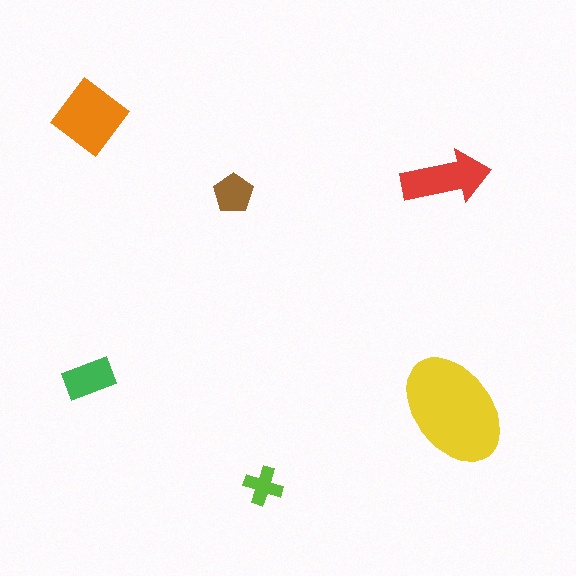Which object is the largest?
The yellow ellipse.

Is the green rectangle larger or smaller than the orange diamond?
Smaller.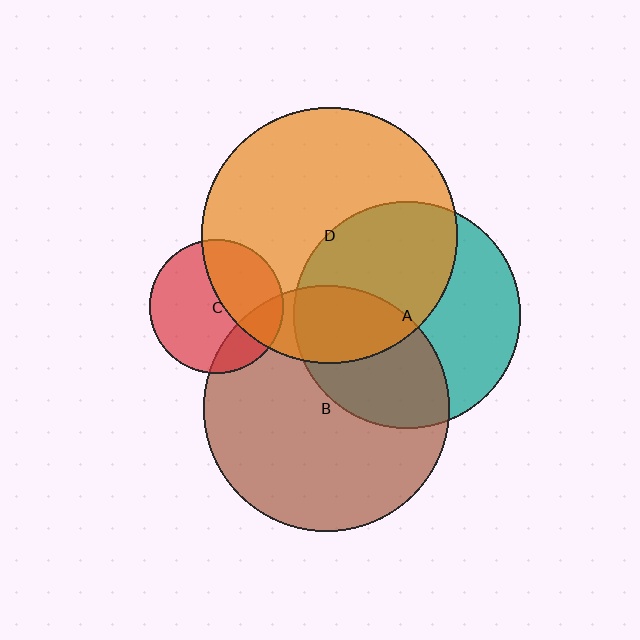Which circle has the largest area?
Circle D (orange).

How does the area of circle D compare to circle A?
Approximately 1.3 times.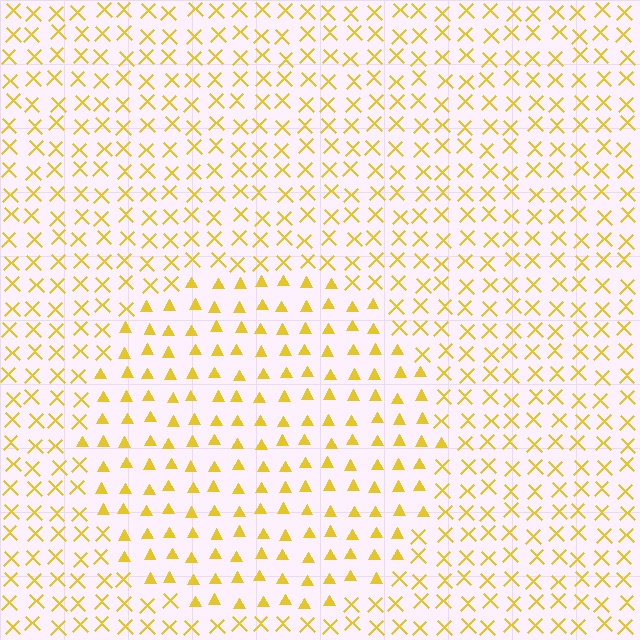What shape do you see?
I see a circle.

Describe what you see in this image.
The image is filled with small yellow elements arranged in a uniform grid. A circle-shaped region contains triangles, while the surrounding area contains X marks. The boundary is defined purely by the change in element shape.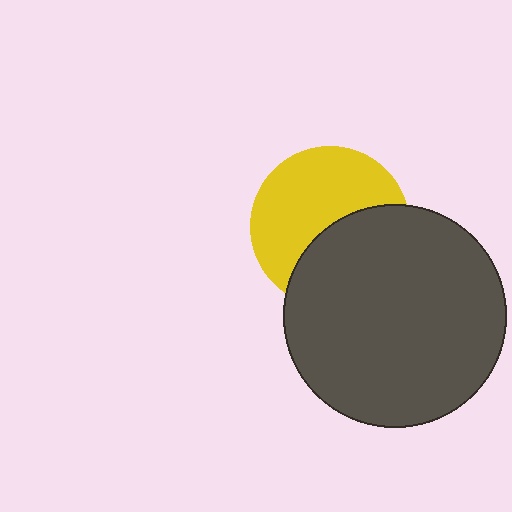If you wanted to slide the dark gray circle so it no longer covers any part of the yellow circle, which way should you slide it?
Slide it down — that is the most direct way to separate the two shapes.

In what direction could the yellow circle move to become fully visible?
The yellow circle could move up. That would shift it out from behind the dark gray circle entirely.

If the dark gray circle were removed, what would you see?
You would see the complete yellow circle.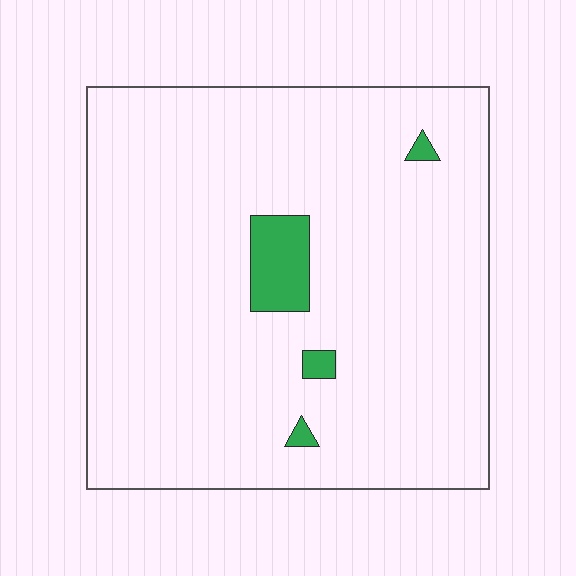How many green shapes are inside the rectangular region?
4.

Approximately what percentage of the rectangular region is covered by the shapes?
Approximately 5%.